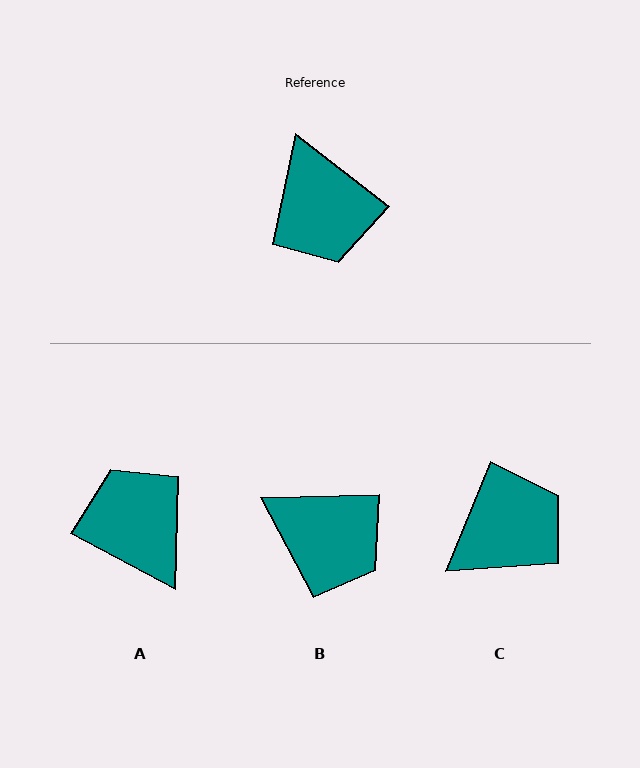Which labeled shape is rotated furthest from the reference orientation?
A, about 170 degrees away.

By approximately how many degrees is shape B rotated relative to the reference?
Approximately 39 degrees counter-clockwise.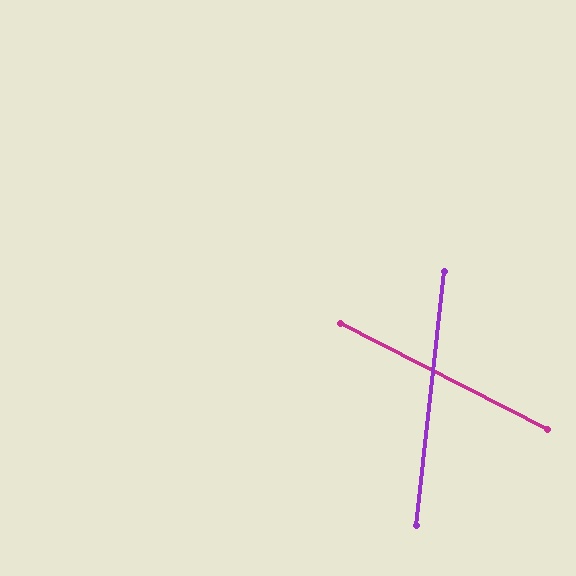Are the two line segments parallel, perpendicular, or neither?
Neither parallel nor perpendicular — they differ by about 69°.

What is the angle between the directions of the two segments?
Approximately 69 degrees.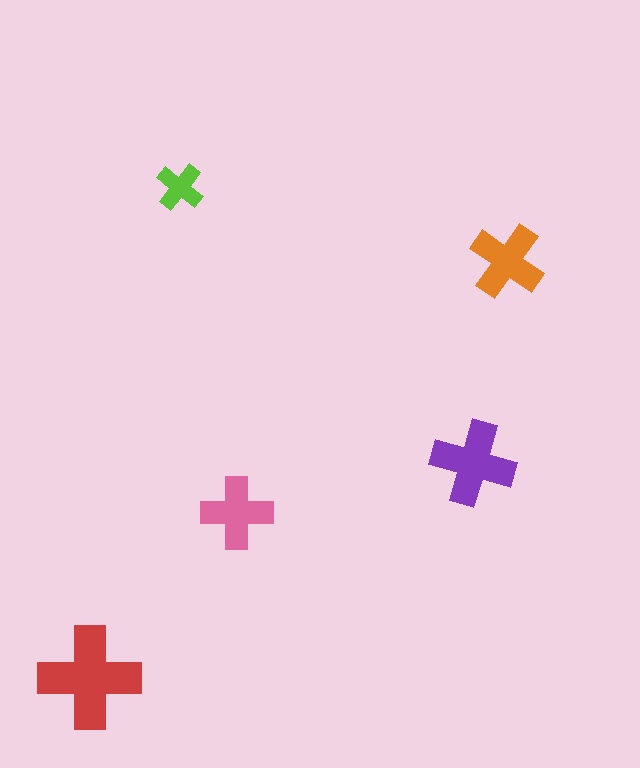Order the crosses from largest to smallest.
the red one, the purple one, the orange one, the pink one, the lime one.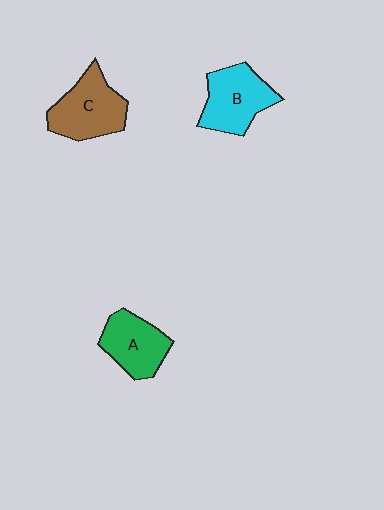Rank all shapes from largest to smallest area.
From largest to smallest: C (brown), B (cyan), A (green).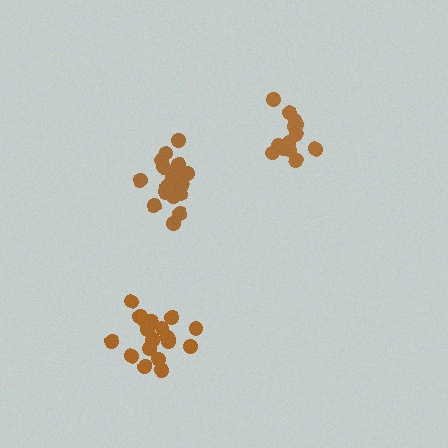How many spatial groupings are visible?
There are 3 spatial groupings.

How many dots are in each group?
Group 1: 19 dots, Group 2: 13 dots, Group 3: 18 dots (50 total).